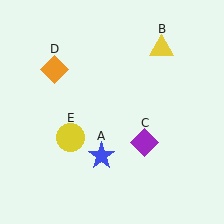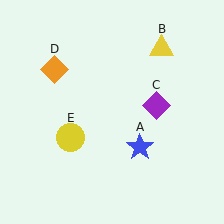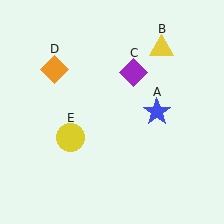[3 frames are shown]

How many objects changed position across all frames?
2 objects changed position: blue star (object A), purple diamond (object C).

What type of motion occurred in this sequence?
The blue star (object A), purple diamond (object C) rotated counterclockwise around the center of the scene.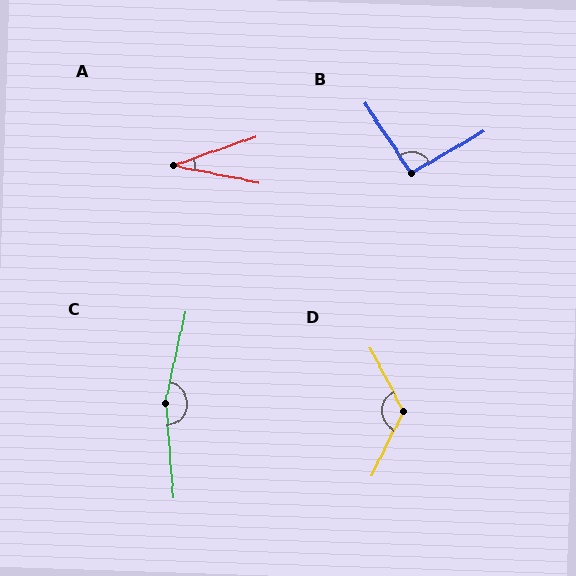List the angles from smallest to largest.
A (31°), B (93°), D (126°), C (163°).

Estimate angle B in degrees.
Approximately 93 degrees.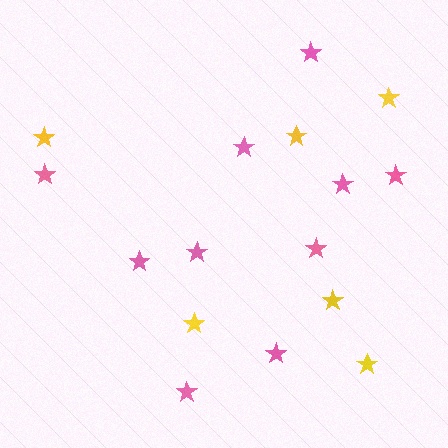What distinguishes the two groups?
There are 2 groups: one group of yellow stars (6) and one group of pink stars (10).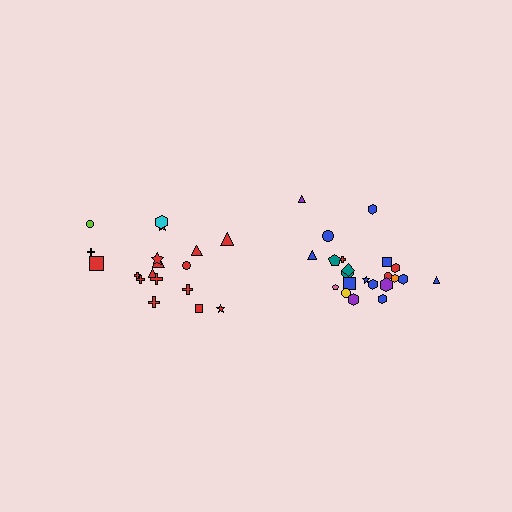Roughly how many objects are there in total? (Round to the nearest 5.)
Roughly 40 objects in total.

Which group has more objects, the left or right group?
The right group.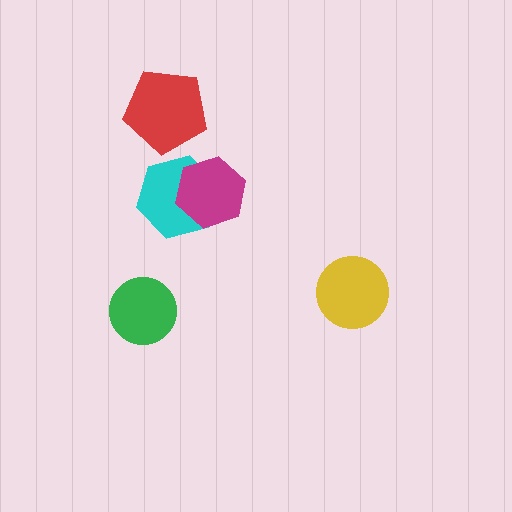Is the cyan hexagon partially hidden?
Yes, it is partially covered by another shape.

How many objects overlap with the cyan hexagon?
1 object overlaps with the cyan hexagon.